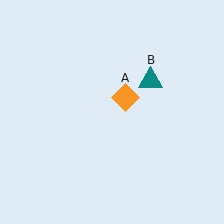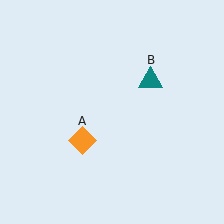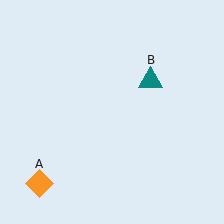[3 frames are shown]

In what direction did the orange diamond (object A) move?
The orange diamond (object A) moved down and to the left.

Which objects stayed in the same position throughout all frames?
Teal triangle (object B) remained stationary.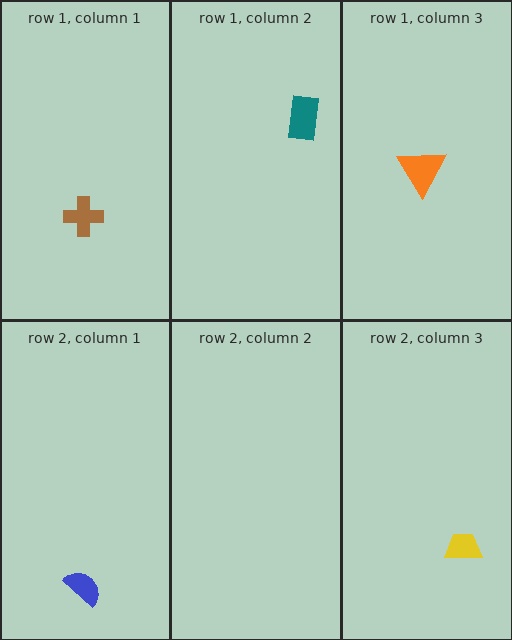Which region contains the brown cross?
The row 1, column 1 region.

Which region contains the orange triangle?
The row 1, column 3 region.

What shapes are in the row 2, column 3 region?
The yellow trapezoid.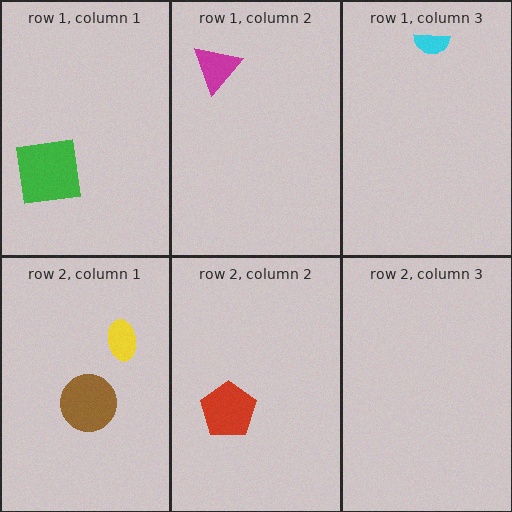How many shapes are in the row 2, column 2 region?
1.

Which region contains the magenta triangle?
The row 1, column 2 region.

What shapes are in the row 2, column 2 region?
The red pentagon.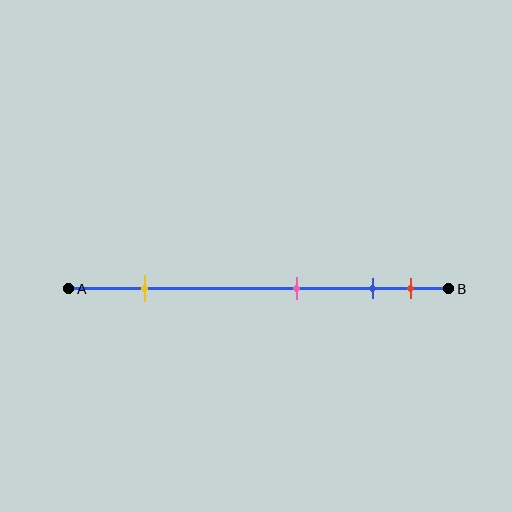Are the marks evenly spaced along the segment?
No, the marks are not evenly spaced.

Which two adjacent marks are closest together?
The blue and red marks are the closest adjacent pair.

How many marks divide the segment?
There are 4 marks dividing the segment.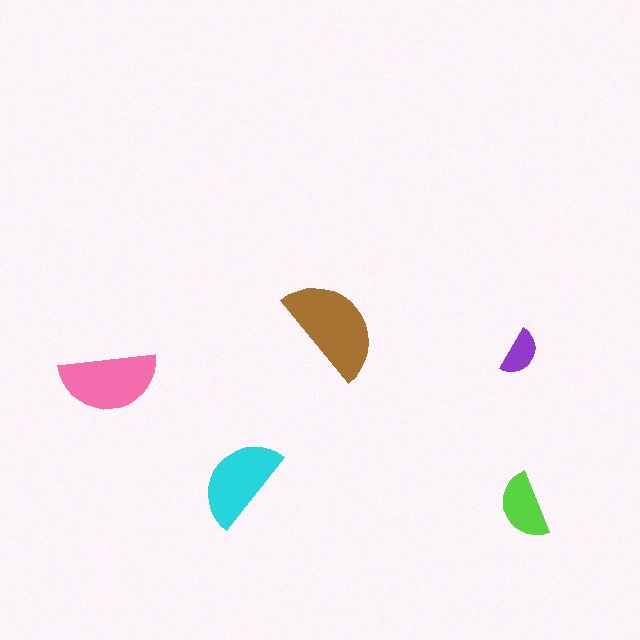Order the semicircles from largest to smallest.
the brown one, the pink one, the cyan one, the lime one, the purple one.